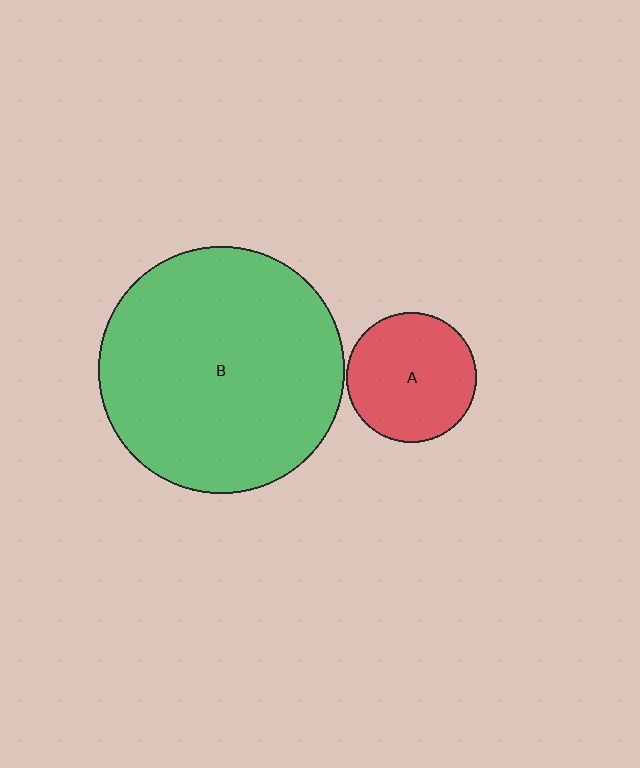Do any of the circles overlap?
No, none of the circles overlap.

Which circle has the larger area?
Circle B (green).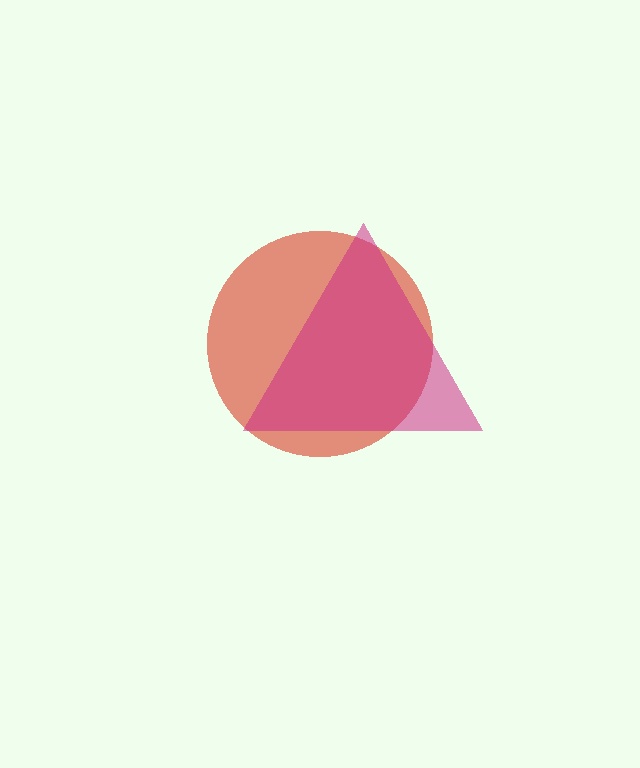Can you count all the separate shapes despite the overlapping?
Yes, there are 2 separate shapes.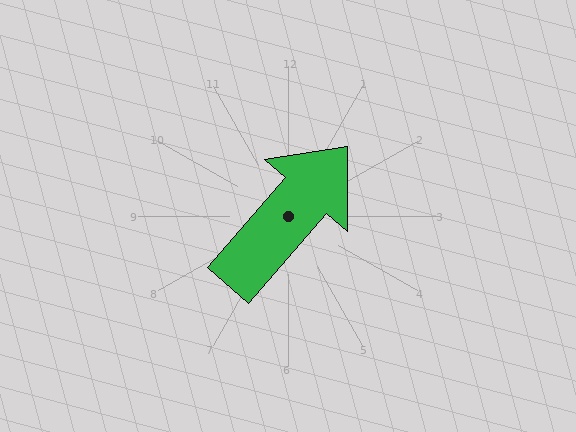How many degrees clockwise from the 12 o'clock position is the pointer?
Approximately 41 degrees.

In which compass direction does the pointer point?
Northeast.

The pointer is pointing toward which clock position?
Roughly 1 o'clock.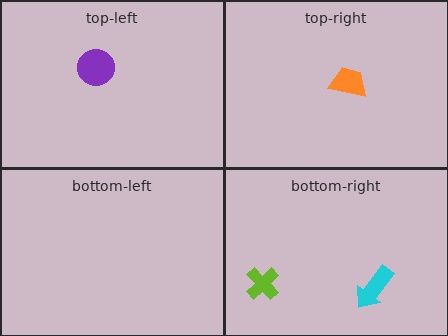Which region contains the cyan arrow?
The bottom-right region.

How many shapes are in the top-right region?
1.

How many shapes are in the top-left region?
1.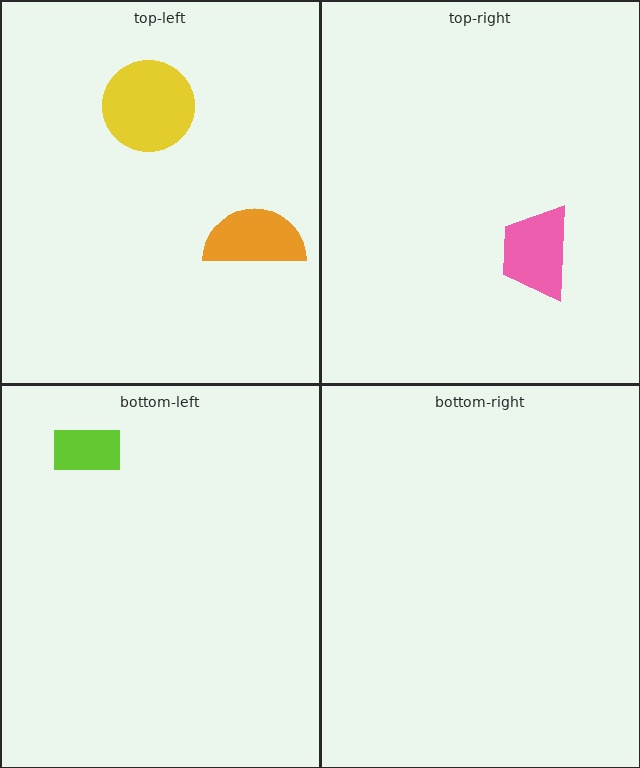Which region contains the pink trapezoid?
The top-right region.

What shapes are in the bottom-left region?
The lime rectangle.